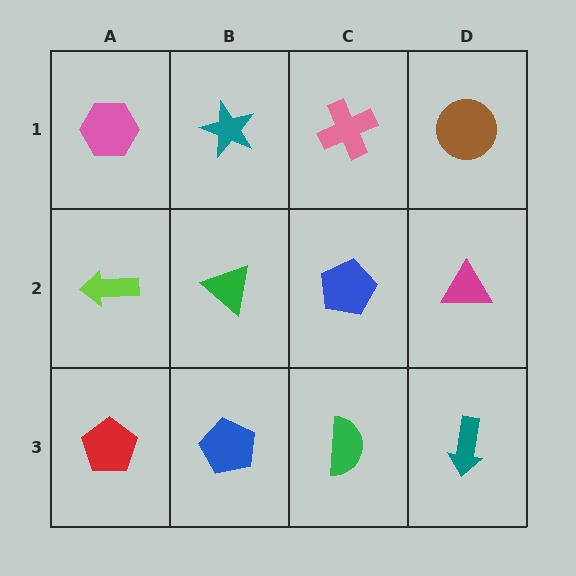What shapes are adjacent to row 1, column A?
A lime arrow (row 2, column A), a teal star (row 1, column B).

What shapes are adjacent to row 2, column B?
A teal star (row 1, column B), a blue pentagon (row 3, column B), a lime arrow (row 2, column A), a blue pentagon (row 2, column C).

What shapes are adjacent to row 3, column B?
A green triangle (row 2, column B), a red pentagon (row 3, column A), a green semicircle (row 3, column C).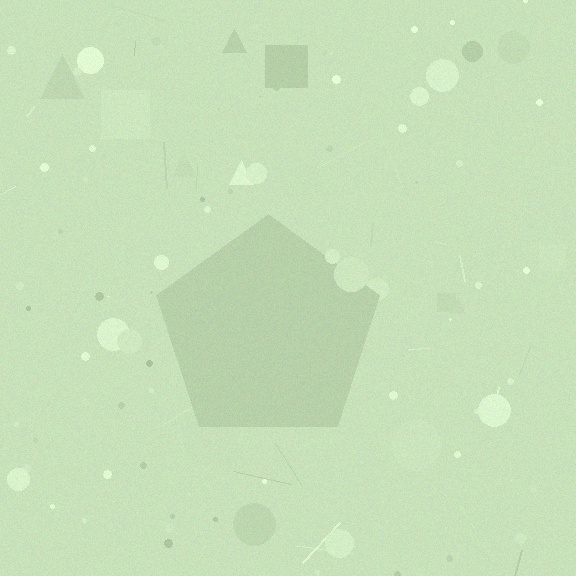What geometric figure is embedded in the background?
A pentagon is embedded in the background.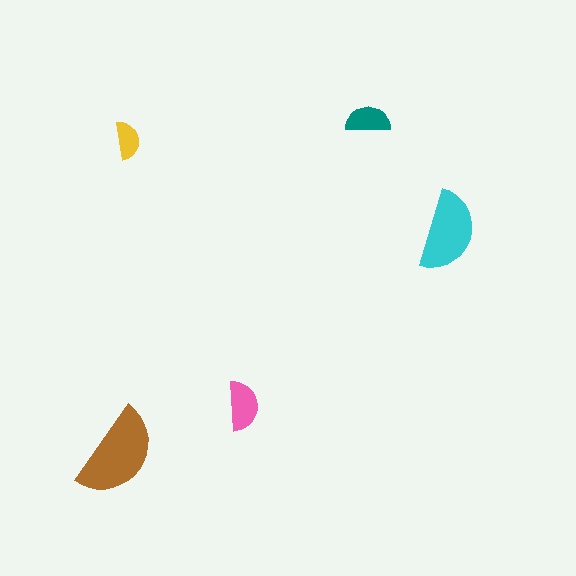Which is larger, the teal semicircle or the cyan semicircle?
The cyan one.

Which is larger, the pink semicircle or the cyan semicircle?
The cyan one.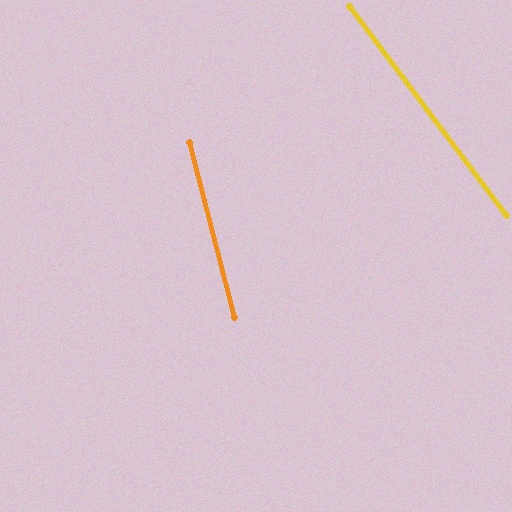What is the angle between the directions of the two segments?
Approximately 23 degrees.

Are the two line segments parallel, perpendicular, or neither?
Neither parallel nor perpendicular — they differ by about 23°.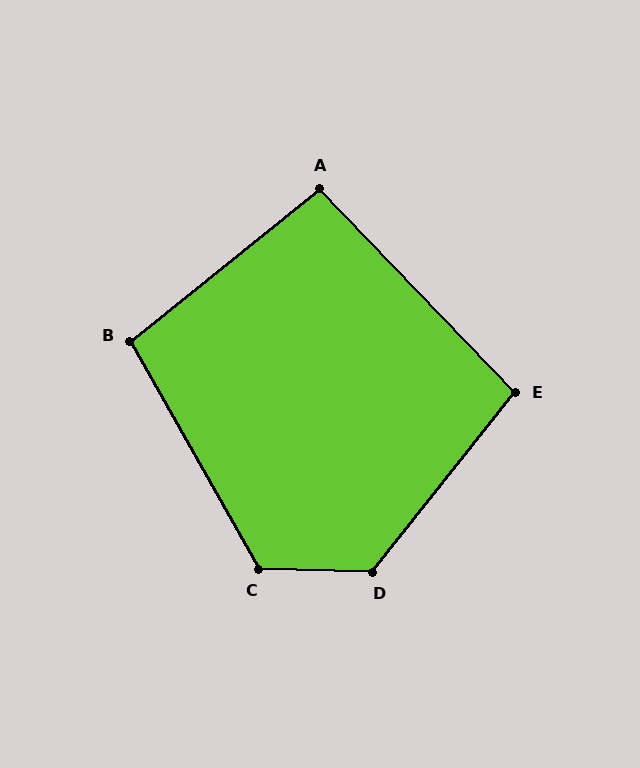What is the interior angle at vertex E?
Approximately 98 degrees (obtuse).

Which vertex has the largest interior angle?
D, at approximately 127 degrees.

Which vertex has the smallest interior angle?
A, at approximately 95 degrees.